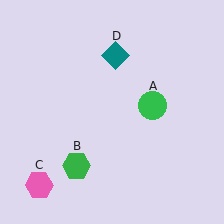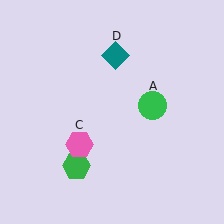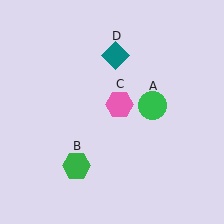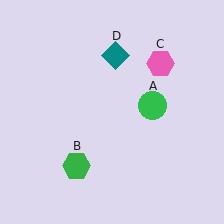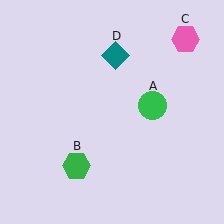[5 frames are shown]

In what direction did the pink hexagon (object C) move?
The pink hexagon (object C) moved up and to the right.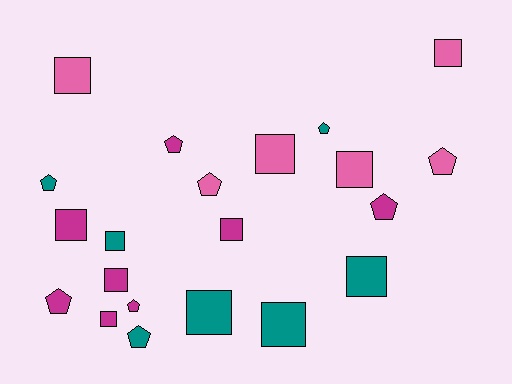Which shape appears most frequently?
Square, with 12 objects.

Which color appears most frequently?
Magenta, with 8 objects.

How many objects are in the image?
There are 21 objects.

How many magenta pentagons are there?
There are 4 magenta pentagons.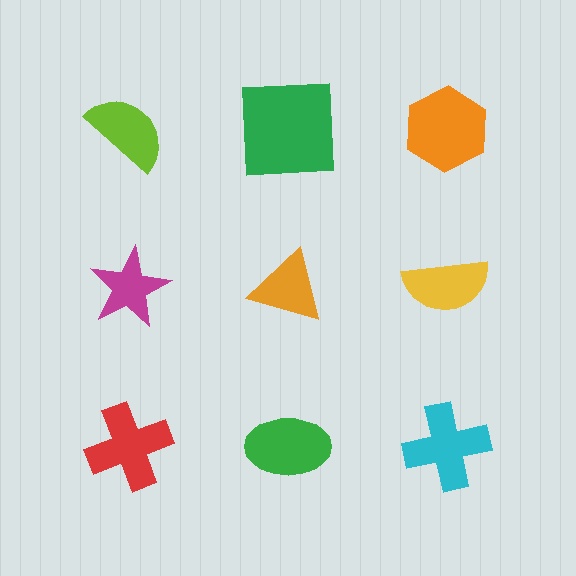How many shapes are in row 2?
3 shapes.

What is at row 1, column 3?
An orange hexagon.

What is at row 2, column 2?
An orange triangle.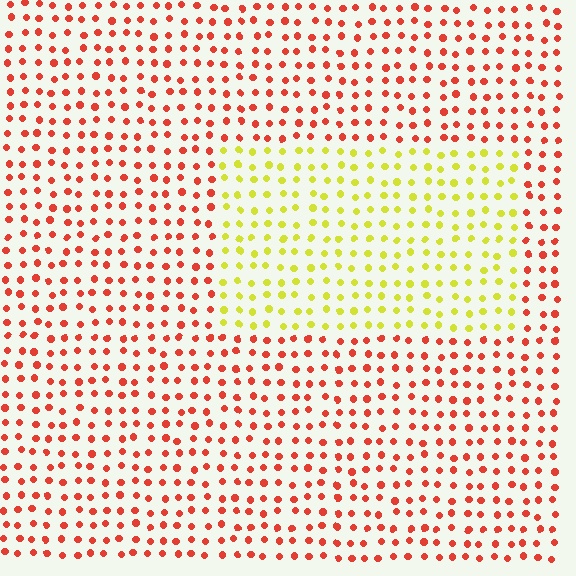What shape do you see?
I see a rectangle.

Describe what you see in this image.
The image is filled with small red elements in a uniform arrangement. A rectangle-shaped region is visible where the elements are tinted to a slightly different hue, forming a subtle color boundary.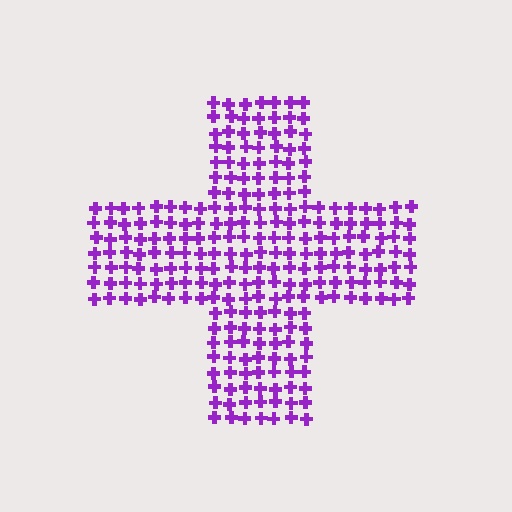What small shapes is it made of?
It is made of small crosses.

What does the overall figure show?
The overall figure shows a cross.